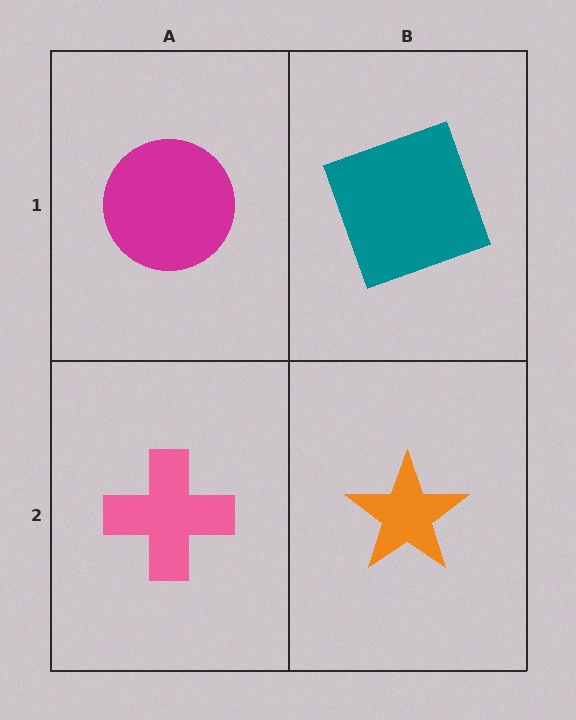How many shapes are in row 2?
2 shapes.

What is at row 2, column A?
A pink cross.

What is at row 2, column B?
An orange star.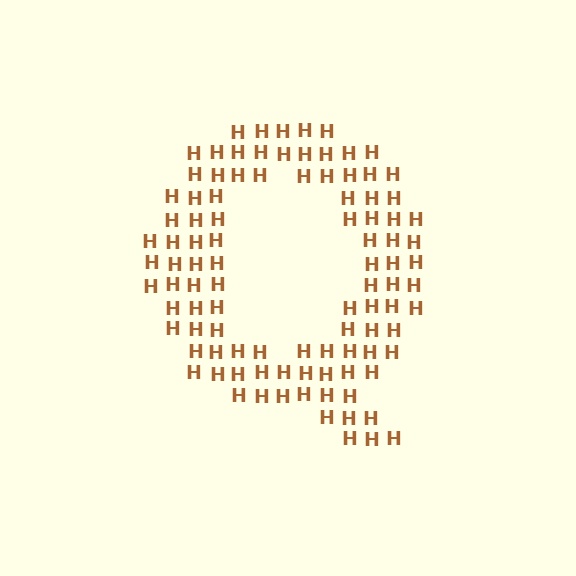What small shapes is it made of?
It is made of small letter H's.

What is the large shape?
The large shape is the letter Q.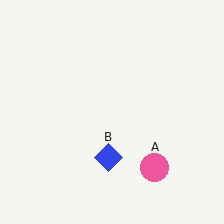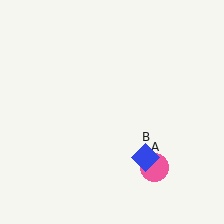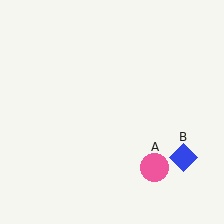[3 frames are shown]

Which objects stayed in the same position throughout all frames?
Pink circle (object A) remained stationary.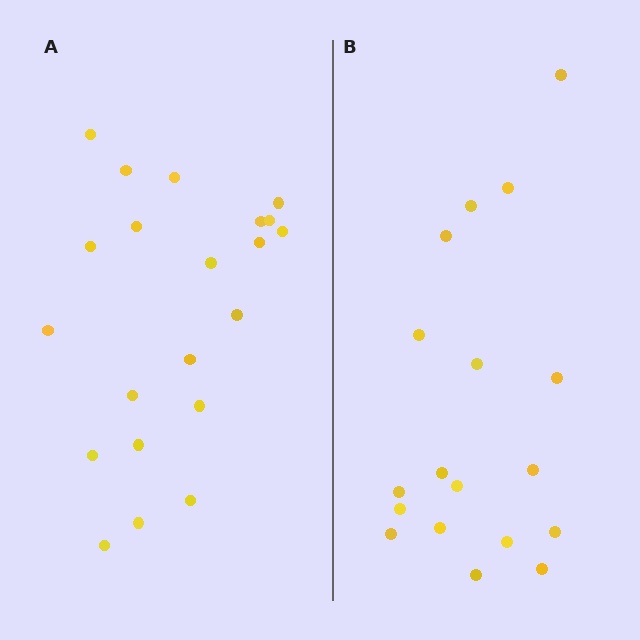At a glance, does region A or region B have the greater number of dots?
Region A (the left region) has more dots.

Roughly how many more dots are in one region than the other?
Region A has just a few more — roughly 2 or 3 more dots than region B.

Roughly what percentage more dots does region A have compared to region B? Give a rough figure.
About 15% more.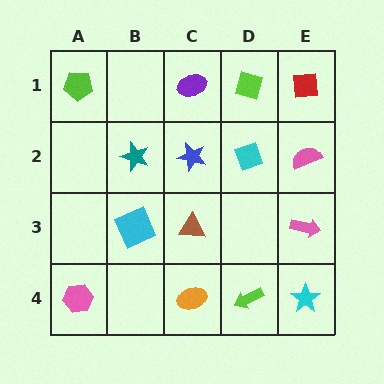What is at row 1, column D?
A lime diamond.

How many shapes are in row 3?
3 shapes.